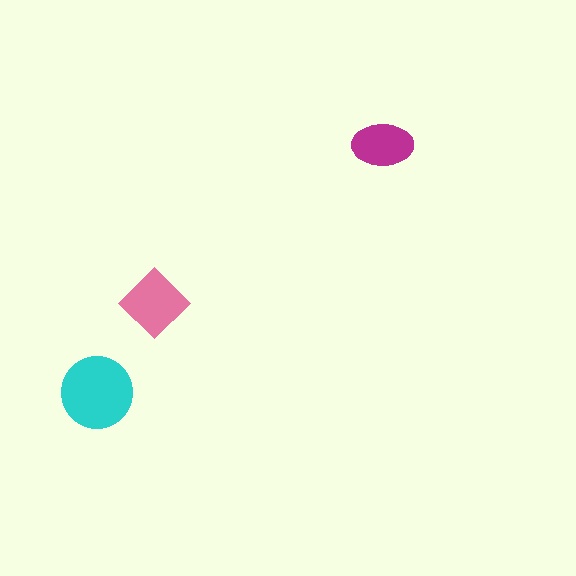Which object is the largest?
The cyan circle.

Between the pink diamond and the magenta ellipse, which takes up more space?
The pink diamond.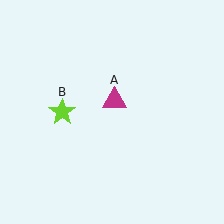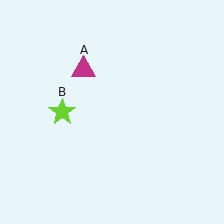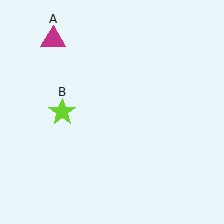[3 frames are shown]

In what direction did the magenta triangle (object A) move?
The magenta triangle (object A) moved up and to the left.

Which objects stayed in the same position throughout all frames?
Lime star (object B) remained stationary.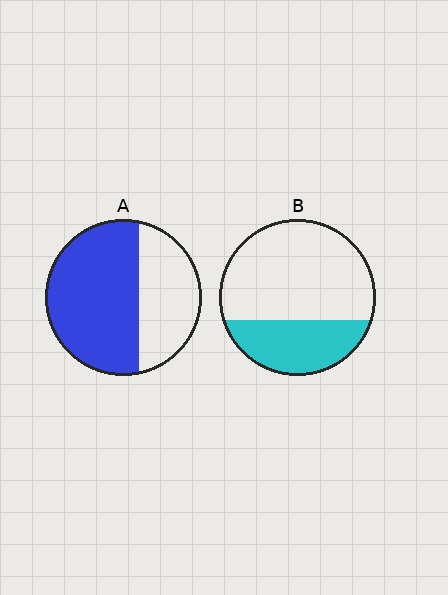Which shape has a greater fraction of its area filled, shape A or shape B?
Shape A.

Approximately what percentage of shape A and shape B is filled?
A is approximately 65% and B is approximately 30%.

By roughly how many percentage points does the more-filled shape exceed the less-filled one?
By roughly 30 percentage points (A over B).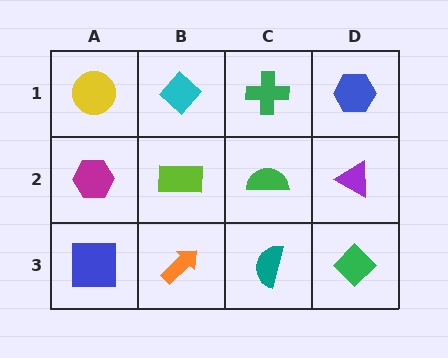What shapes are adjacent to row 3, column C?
A green semicircle (row 2, column C), an orange arrow (row 3, column B), a green diamond (row 3, column D).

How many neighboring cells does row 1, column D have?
2.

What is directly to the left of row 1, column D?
A green cross.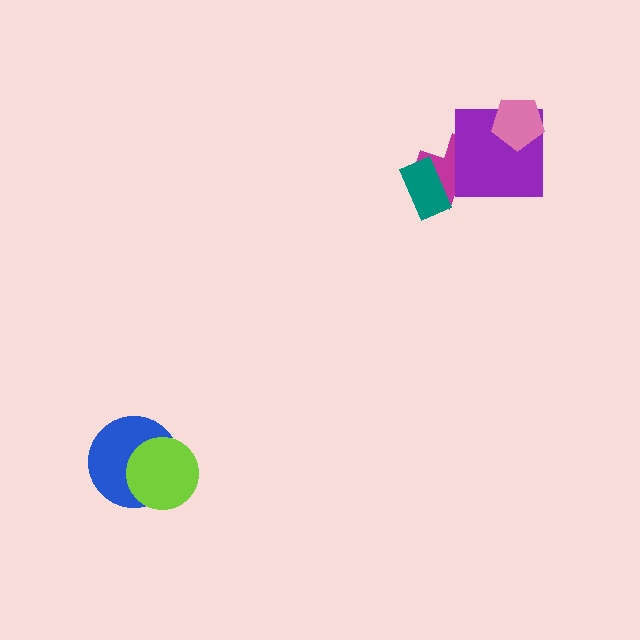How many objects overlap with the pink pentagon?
1 object overlaps with the pink pentagon.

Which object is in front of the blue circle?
The lime circle is in front of the blue circle.